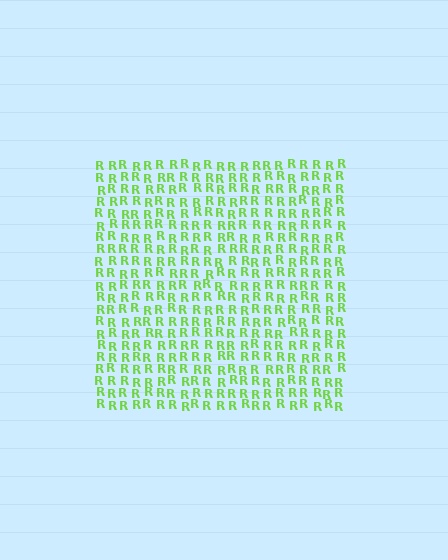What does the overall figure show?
The overall figure shows a square.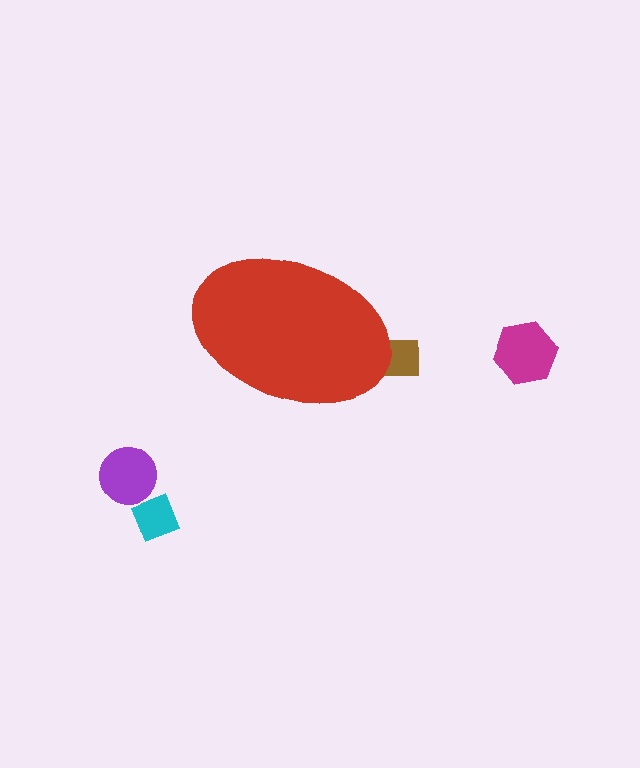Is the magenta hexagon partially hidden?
No, the magenta hexagon is fully visible.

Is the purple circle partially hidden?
No, the purple circle is fully visible.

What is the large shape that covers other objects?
A red ellipse.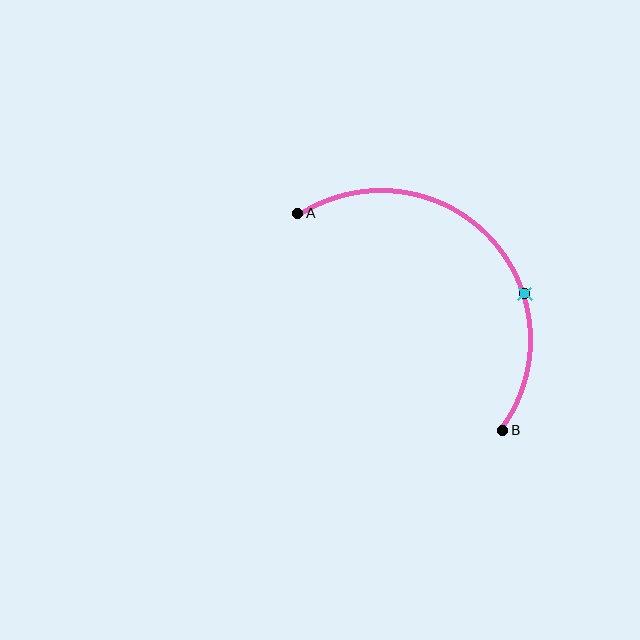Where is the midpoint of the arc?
The arc midpoint is the point on the curve farthest from the straight line joining A and B. It sits above and to the right of that line.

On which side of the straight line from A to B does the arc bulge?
The arc bulges above and to the right of the straight line connecting A and B.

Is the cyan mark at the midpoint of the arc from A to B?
No. The cyan mark lies on the arc but is closer to endpoint B. The arc midpoint would be at the point on the curve equidistant along the arc from both A and B.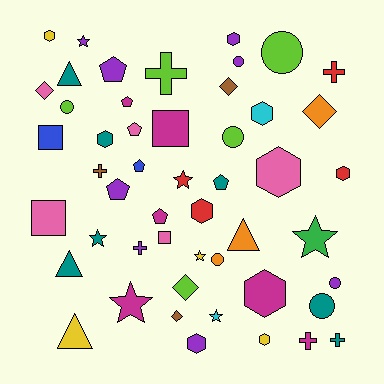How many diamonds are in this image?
There are 5 diamonds.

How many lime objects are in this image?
There are 5 lime objects.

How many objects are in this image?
There are 50 objects.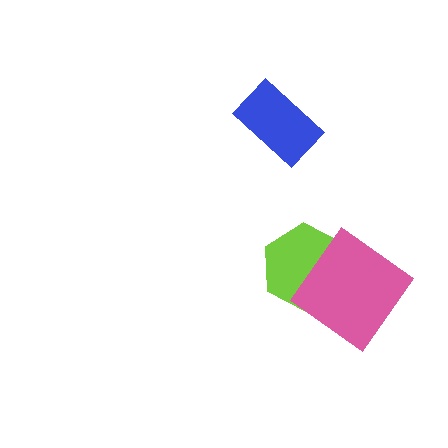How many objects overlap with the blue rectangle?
0 objects overlap with the blue rectangle.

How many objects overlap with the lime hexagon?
1 object overlaps with the lime hexagon.